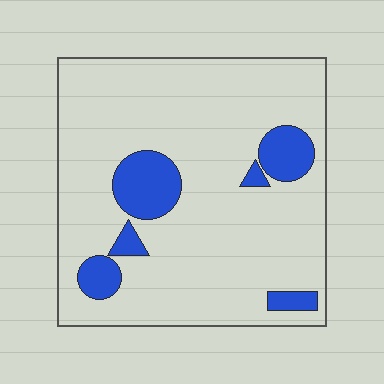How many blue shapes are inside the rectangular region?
6.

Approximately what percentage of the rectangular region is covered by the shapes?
Approximately 15%.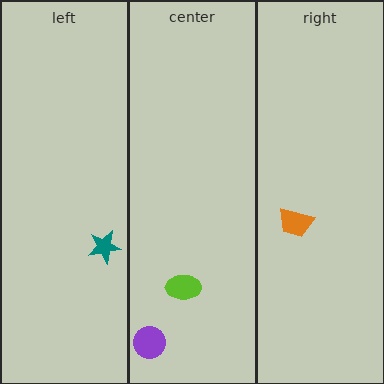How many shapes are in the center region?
2.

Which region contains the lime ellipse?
The center region.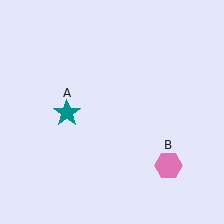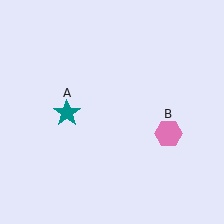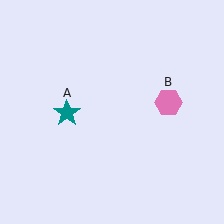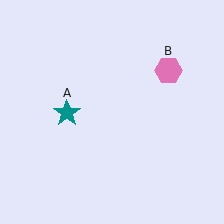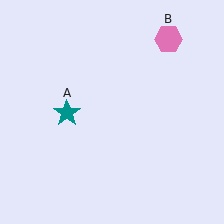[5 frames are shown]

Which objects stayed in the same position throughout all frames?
Teal star (object A) remained stationary.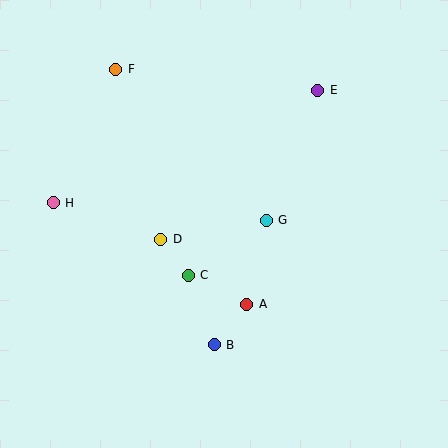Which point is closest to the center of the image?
Point G at (266, 220) is closest to the center.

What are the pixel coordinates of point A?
Point A is at (247, 304).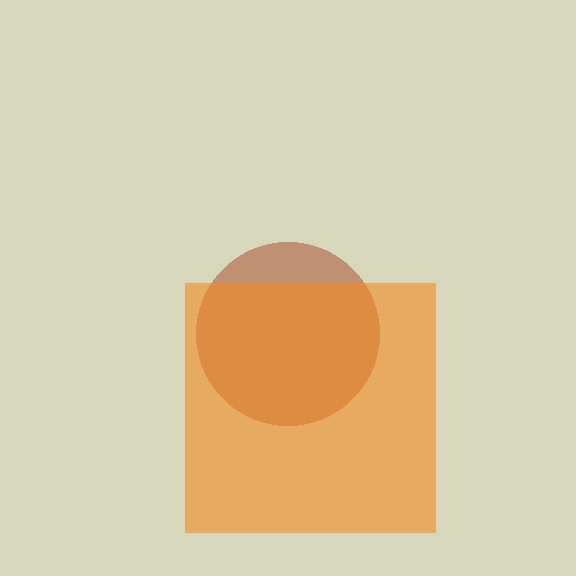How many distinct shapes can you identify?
There are 2 distinct shapes: a brown circle, an orange square.